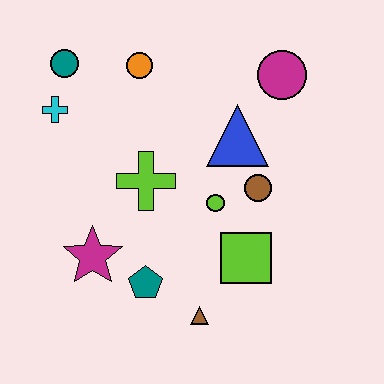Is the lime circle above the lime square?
Yes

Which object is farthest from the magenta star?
The magenta circle is farthest from the magenta star.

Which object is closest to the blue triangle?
The brown circle is closest to the blue triangle.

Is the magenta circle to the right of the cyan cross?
Yes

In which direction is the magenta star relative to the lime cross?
The magenta star is below the lime cross.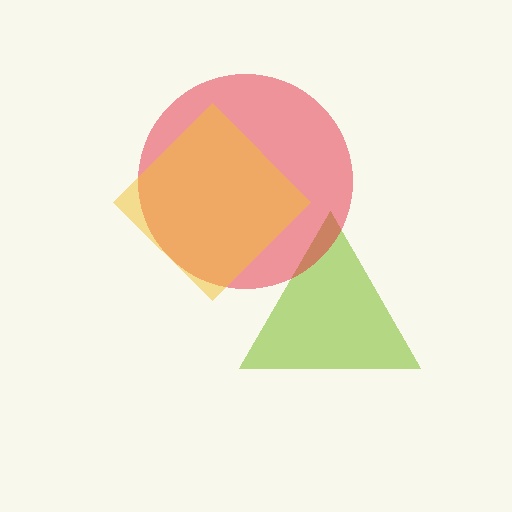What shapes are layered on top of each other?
The layered shapes are: a lime triangle, a red circle, a yellow diamond.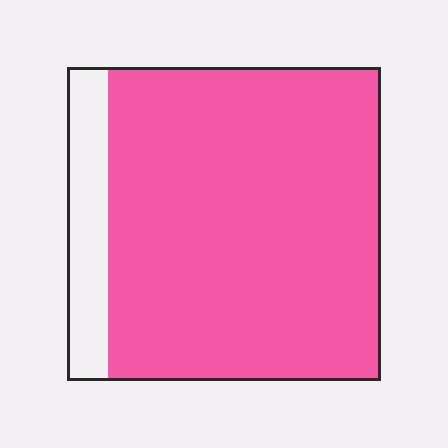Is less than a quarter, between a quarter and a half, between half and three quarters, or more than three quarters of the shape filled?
More than three quarters.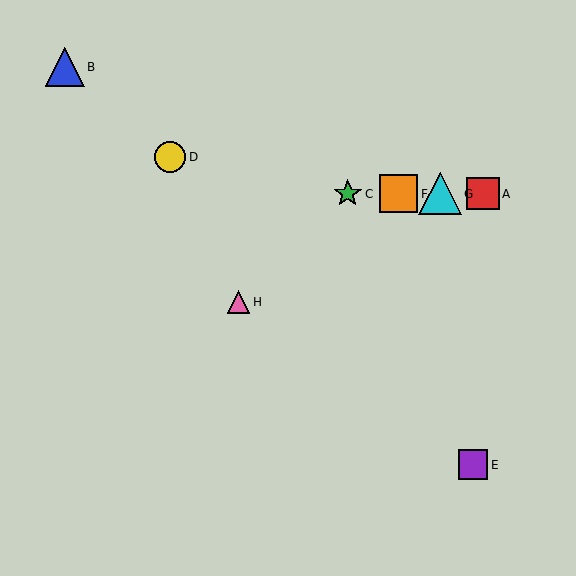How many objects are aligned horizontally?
4 objects (A, C, F, G) are aligned horizontally.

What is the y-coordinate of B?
Object B is at y≈67.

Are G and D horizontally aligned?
No, G is at y≈194 and D is at y≈157.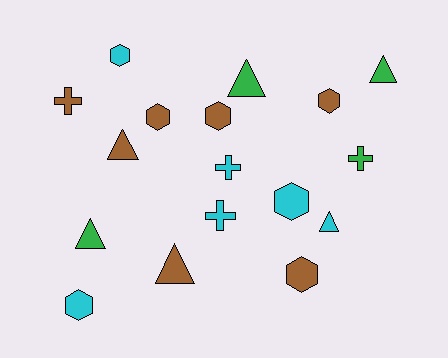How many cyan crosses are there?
There are 2 cyan crosses.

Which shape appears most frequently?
Hexagon, with 7 objects.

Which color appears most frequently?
Brown, with 7 objects.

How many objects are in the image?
There are 17 objects.